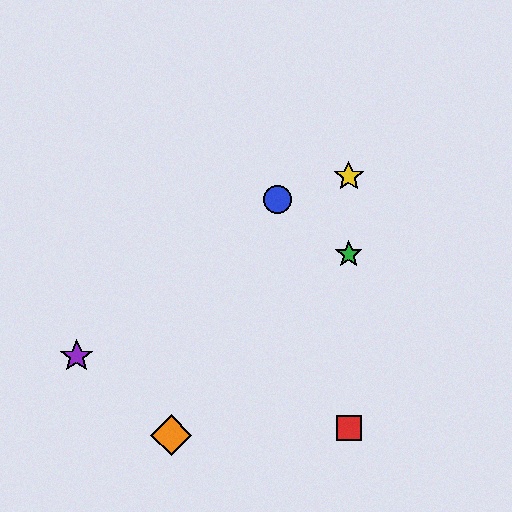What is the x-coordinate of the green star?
The green star is at x≈349.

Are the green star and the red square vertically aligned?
Yes, both are at x≈349.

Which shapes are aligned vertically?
The red square, the green star, the yellow star are aligned vertically.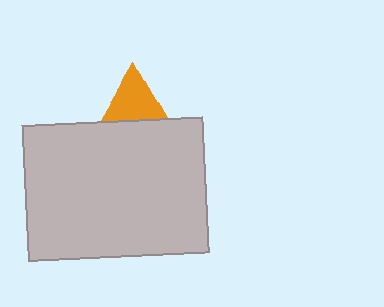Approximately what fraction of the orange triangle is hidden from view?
Roughly 58% of the orange triangle is hidden behind the light gray rectangle.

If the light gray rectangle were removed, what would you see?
You would see the complete orange triangle.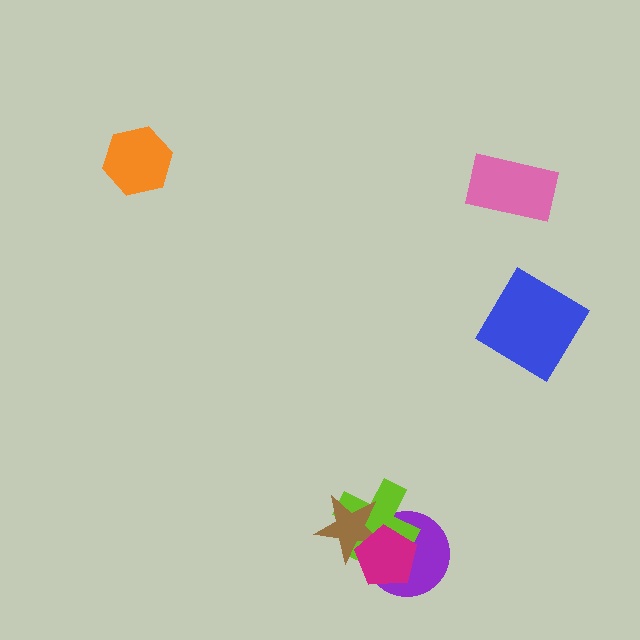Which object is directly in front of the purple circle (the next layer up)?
The lime cross is directly in front of the purple circle.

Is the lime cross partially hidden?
Yes, it is partially covered by another shape.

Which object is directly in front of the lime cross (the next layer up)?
The brown star is directly in front of the lime cross.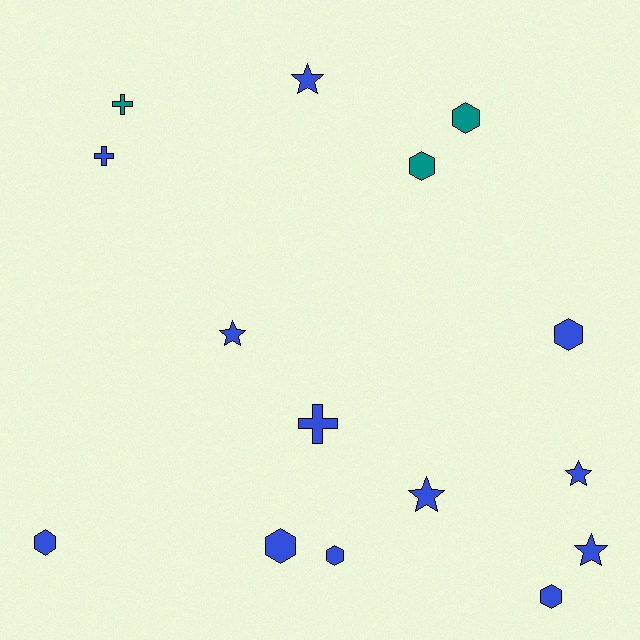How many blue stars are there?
There are 5 blue stars.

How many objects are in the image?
There are 15 objects.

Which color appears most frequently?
Blue, with 12 objects.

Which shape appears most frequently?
Hexagon, with 7 objects.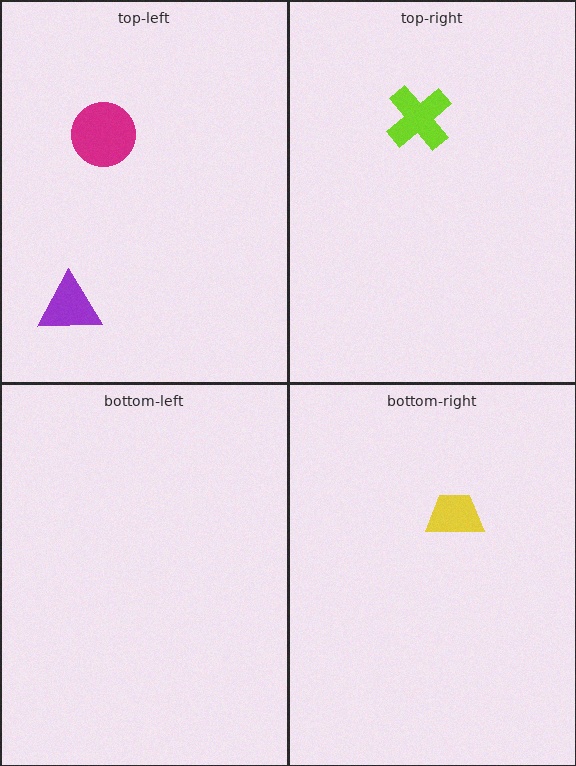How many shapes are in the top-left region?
2.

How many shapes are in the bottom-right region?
1.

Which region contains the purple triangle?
The top-left region.